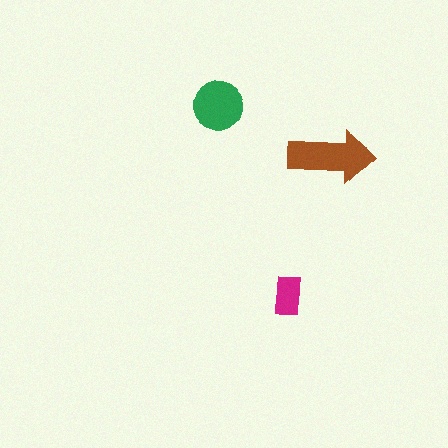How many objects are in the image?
There are 3 objects in the image.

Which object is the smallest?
The magenta rectangle.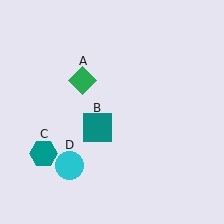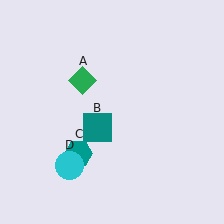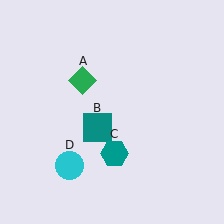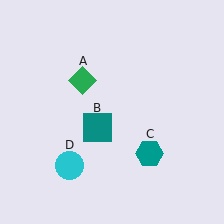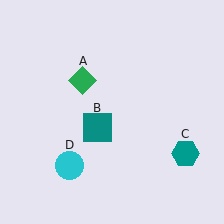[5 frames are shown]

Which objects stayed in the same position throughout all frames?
Green diamond (object A) and teal square (object B) and cyan circle (object D) remained stationary.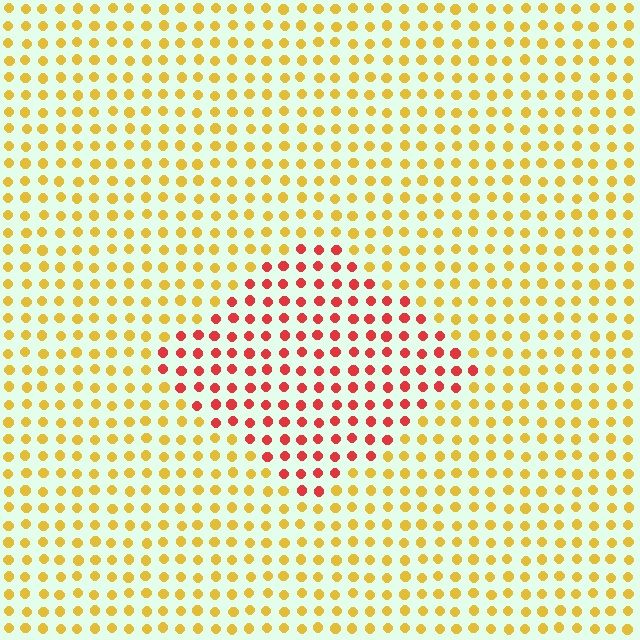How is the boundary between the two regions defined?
The boundary is defined purely by a slight shift in hue (about 50 degrees). Spacing, size, and orientation are identical on both sides.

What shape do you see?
I see a diamond.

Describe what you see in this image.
The image is filled with small yellow elements in a uniform arrangement. A diamond-shaped region is visible where the elements are tinted to a slightly different hue, forming a subtle color boundary.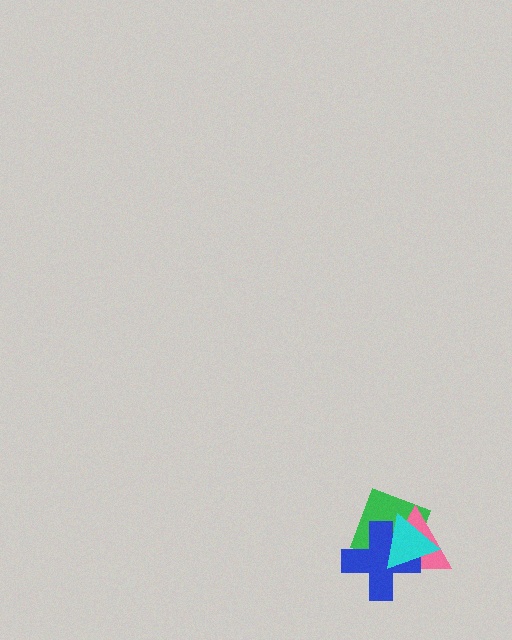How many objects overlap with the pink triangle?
3 objects overlap with the pink triangle.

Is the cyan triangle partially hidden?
No, no other shape covers it.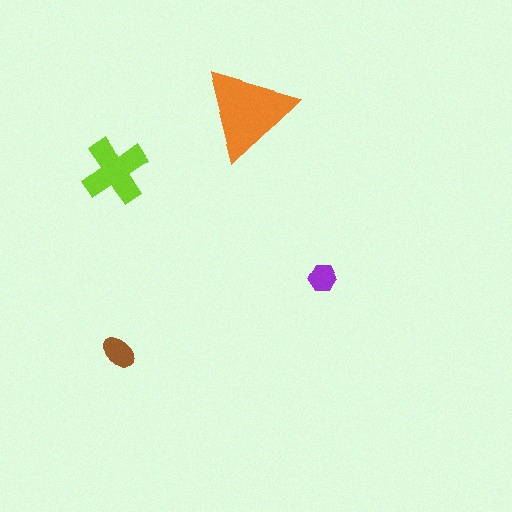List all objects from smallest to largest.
The purple hexagon, the brown ellipse, the lime cross, the orange triangle.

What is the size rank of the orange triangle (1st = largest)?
1st.